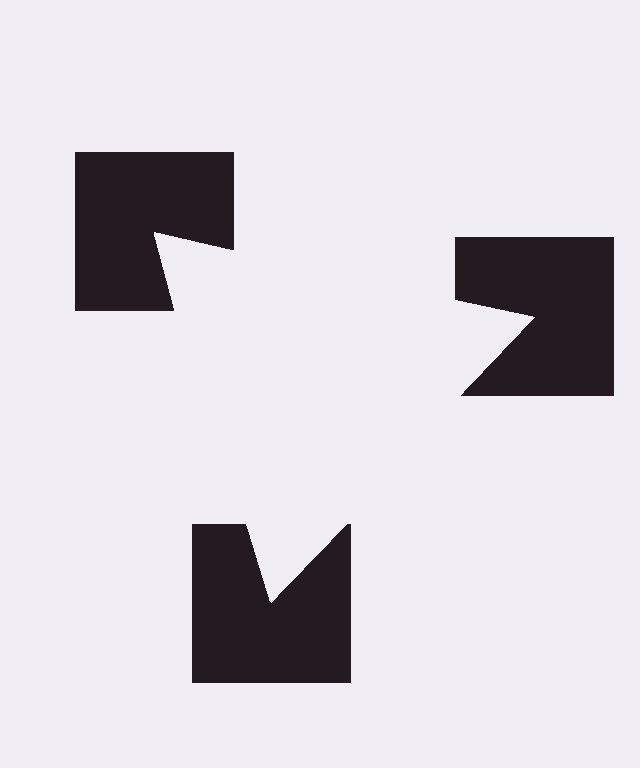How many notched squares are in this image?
There are 3 — one at each vertex of the illusory triangle.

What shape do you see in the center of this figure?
An illusory triangle — its edges are inferred from the aligned wedge cuts in the notched squares, not physically drawn.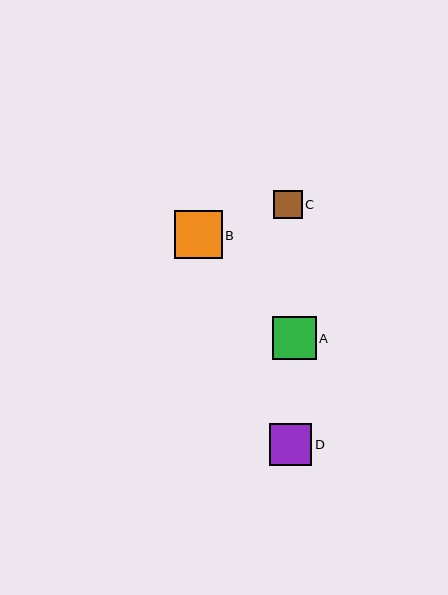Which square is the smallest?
Square C is the smallest with a size of approximately 29 pixels.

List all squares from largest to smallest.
From largest to smallest: B, A, D, C.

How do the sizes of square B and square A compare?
Square B and square A are approximately the same size.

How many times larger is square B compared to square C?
Square B is approximately 1.7 times the size of square C.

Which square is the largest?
Square B is the largest with a size of approximately 48 pixels.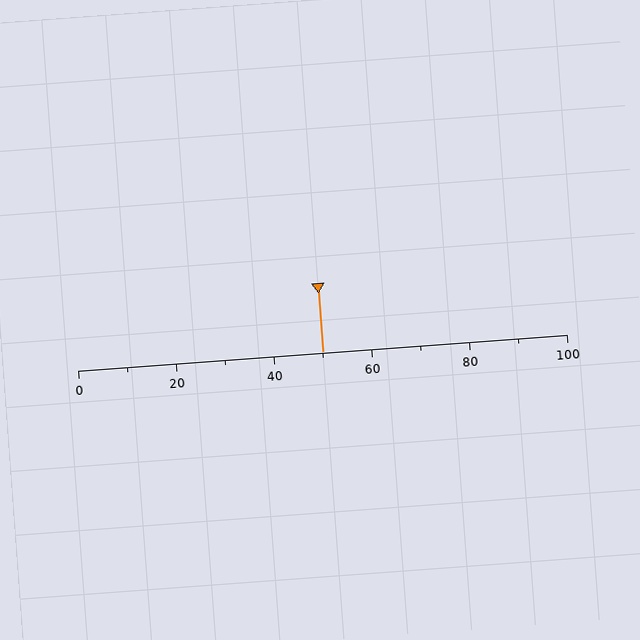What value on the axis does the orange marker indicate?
The marker indicates approximately 50.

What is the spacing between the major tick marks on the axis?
The major ticks are spaced 20 apart.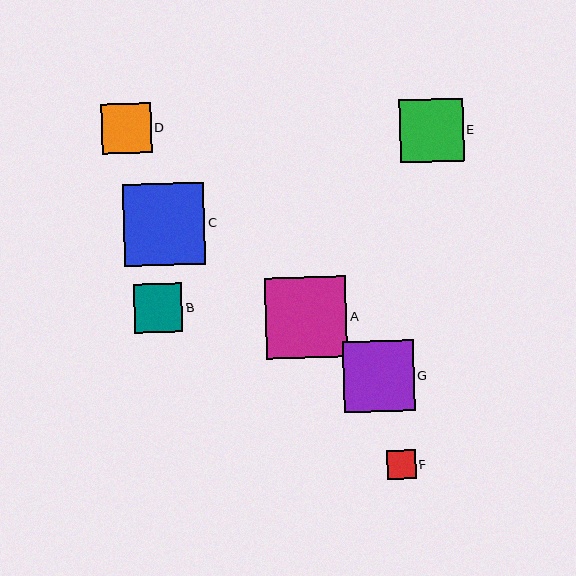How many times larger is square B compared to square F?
Square B is approximately 1.7 times the size of square F.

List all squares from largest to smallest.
From largest to smallest: C, A, G, E, D, B, F.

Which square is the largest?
Square C is the largest with a size of approximately 81 pixels.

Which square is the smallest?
Square F is the smallest with a size of approximately 29 pixels.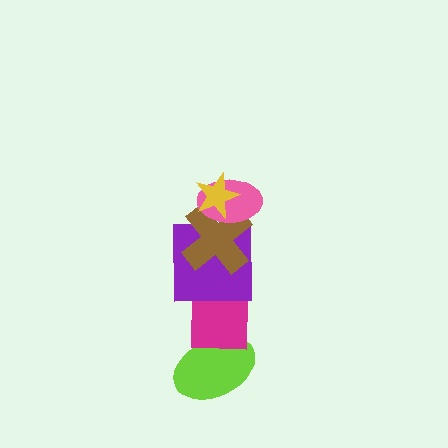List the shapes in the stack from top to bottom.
From top to bottom: the yellow star, the pink ellipse, the brown cross, the purple square, the magenta square, the lime ellipse.